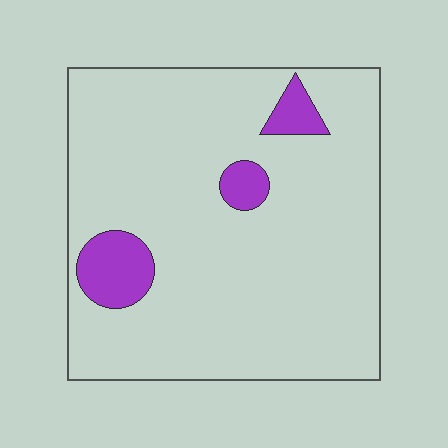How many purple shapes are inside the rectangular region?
3.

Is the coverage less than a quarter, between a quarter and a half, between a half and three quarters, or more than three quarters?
Less than a quarter.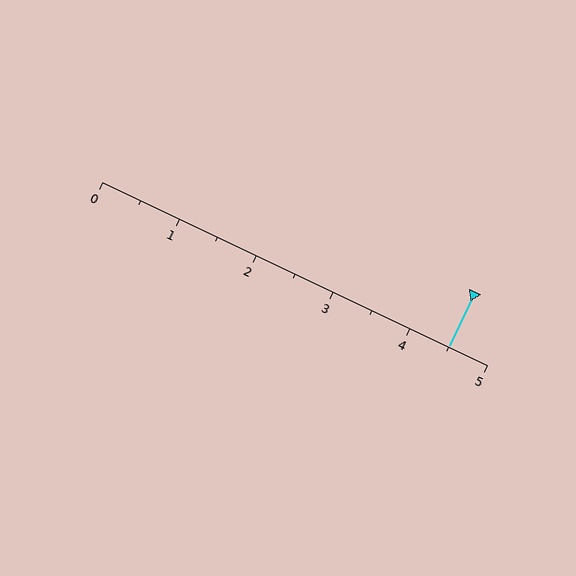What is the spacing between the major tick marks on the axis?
The major ticks are spaced 1 apart.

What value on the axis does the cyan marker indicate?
The marker indicates approximately 4.5.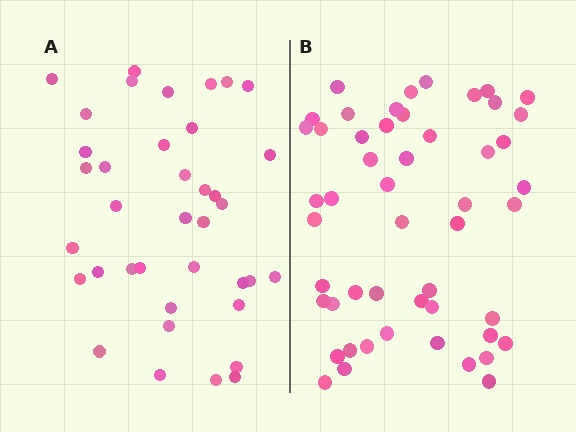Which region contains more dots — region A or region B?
Region B (the right region) has more dots.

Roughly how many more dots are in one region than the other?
Region B has approximately 15 more dots than region A.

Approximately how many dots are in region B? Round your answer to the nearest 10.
About 50 dots. (The exact count is 51, which rounds to 50.)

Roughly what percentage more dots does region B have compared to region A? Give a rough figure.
About 35% more.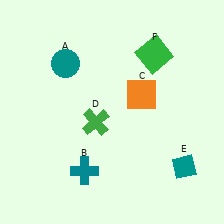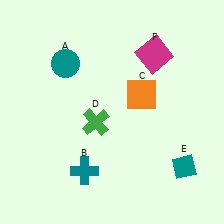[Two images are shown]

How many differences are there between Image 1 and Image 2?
There is 1 difference between the two images.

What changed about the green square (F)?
In Image 1, F is green. In Image 2, it changed to magenta.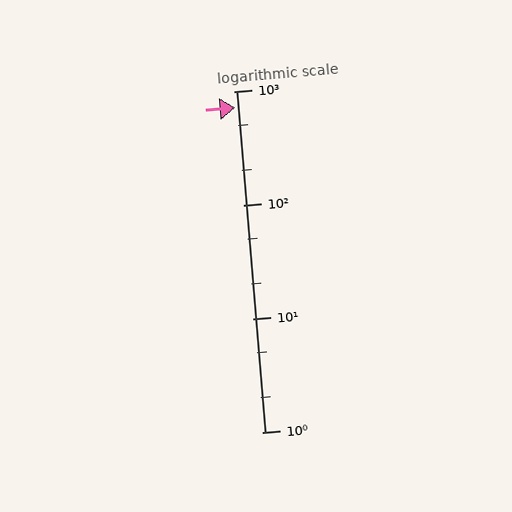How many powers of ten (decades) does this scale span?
The scale spans 3 decades, from 1 to 1000.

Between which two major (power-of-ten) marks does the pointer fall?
The pointer is between 100 and 1000.